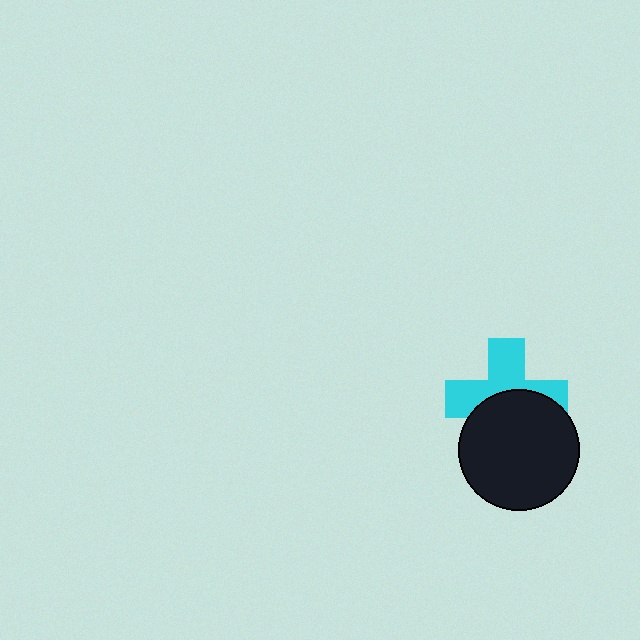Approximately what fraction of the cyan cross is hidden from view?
Roughly 47% of the cyan cross is hidden behind the black circle.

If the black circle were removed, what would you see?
You would see the complete cyan cross.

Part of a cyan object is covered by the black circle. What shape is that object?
It is a cross.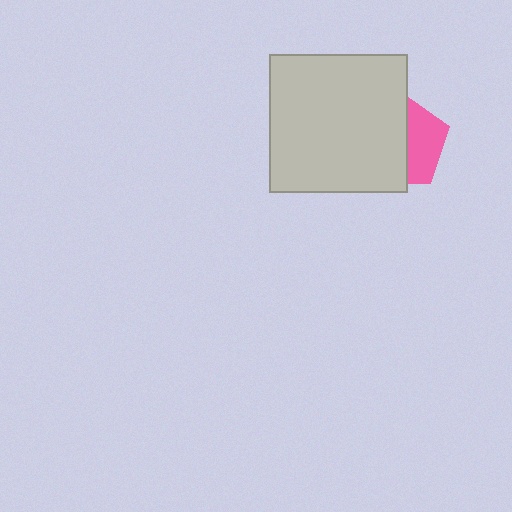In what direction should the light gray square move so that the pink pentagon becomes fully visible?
The light gray square should move left. That is the shortest direction to clear the overlap and leave the pink pentagon fully visible.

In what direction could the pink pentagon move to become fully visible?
The pink pentagon could move right. That would shift it out from behind the light gray square entirely.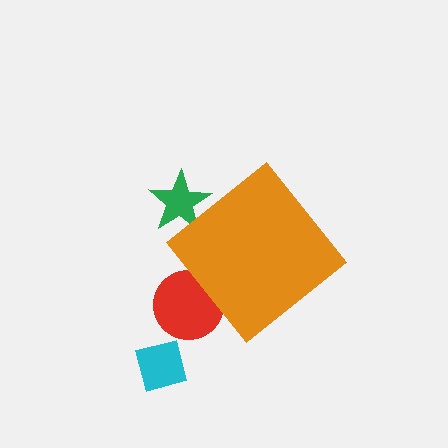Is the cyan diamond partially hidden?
No, the cyan diamond is fully visible.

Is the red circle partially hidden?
Yes, the red circle is partially hidden behind the orange diamond.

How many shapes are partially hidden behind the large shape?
2 shapes are partially hidden.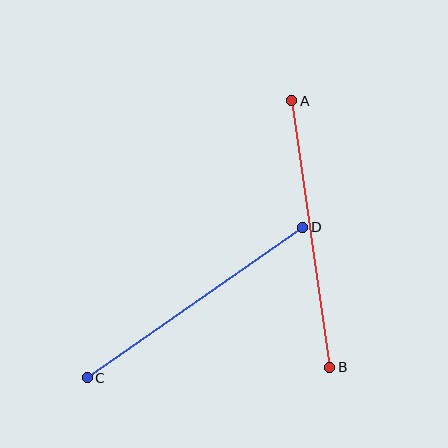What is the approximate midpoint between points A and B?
The midpoint is at approximately (311, 234) pixels.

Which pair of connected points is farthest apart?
Points A and B are farthest apart.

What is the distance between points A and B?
The distance is approximately 269 pixels.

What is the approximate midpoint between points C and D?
The midpoint is at approximately (195, 302) pixels.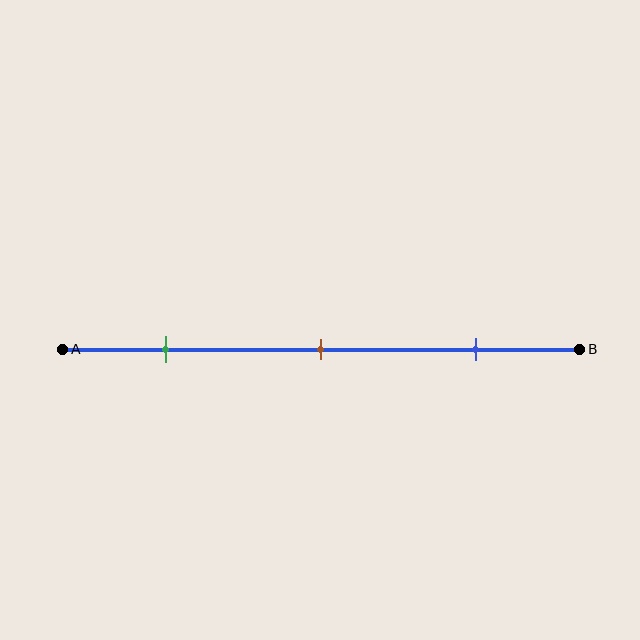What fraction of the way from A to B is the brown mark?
The brown mark is approximately 50% (0.5) of the way from A to B.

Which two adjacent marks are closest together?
The green and brown marks are the closest adjacent pair.